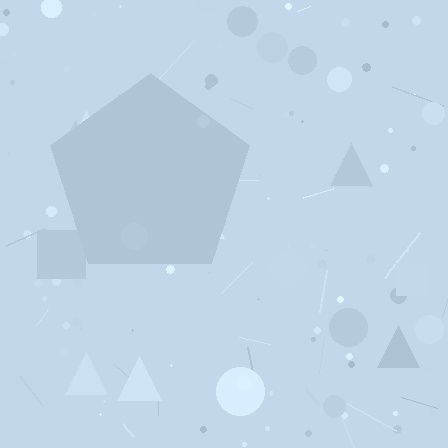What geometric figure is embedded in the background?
A pentagon is embedded in the background.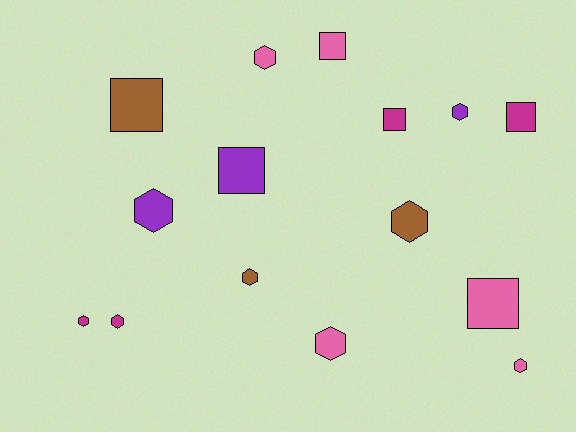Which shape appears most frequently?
Hexagon, with 9 objects.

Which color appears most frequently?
Pink, with 5 objects.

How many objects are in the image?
There are 15 objects.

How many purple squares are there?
There is 1 purple square.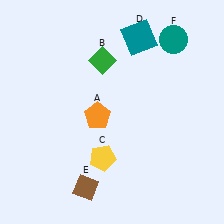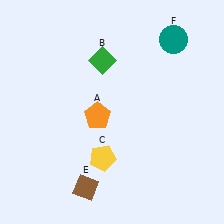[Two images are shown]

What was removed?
The teal square (D) was removed in Image 2.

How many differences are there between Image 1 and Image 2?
There is 1 difference between the two images.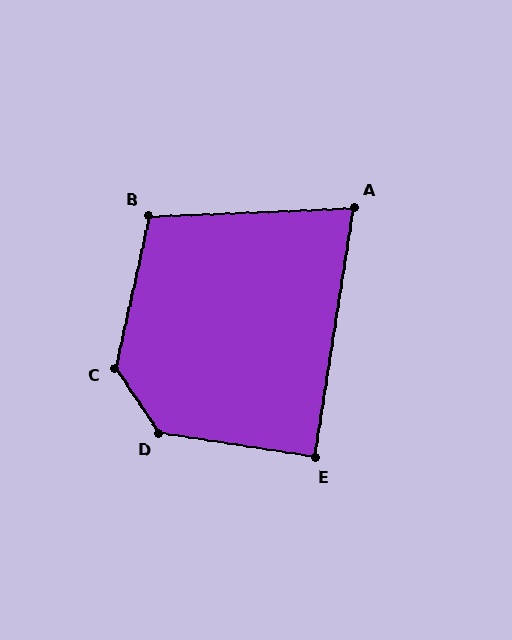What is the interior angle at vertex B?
Approximately 105 degrees (obtuse).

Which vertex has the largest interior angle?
C, at approximately 133 degrees.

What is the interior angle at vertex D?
Approximately 133 degrees (obtuse).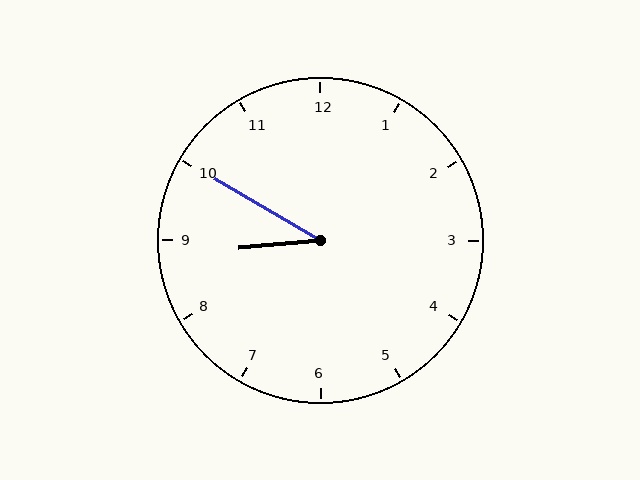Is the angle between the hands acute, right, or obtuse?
It is acute.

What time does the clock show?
8:50.